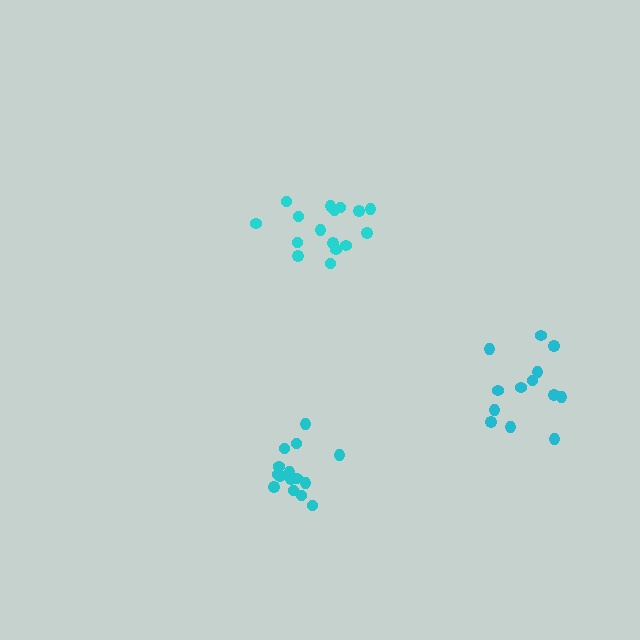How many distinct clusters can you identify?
There are 3 distinct clusters.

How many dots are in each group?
Group 1: 16 dots, Group 2: 15 dots, Group 3: 13 dots (44 total).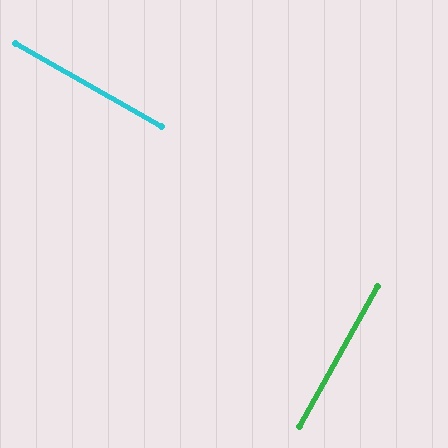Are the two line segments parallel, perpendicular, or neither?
Perpendicular — they meet at approximately 90°.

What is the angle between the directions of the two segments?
Approximately 90 degrees.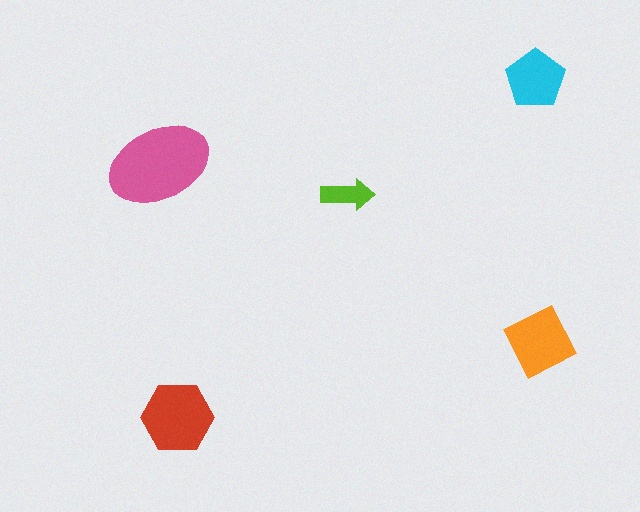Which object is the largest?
The pink ellipse.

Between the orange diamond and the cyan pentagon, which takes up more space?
The orange diamond.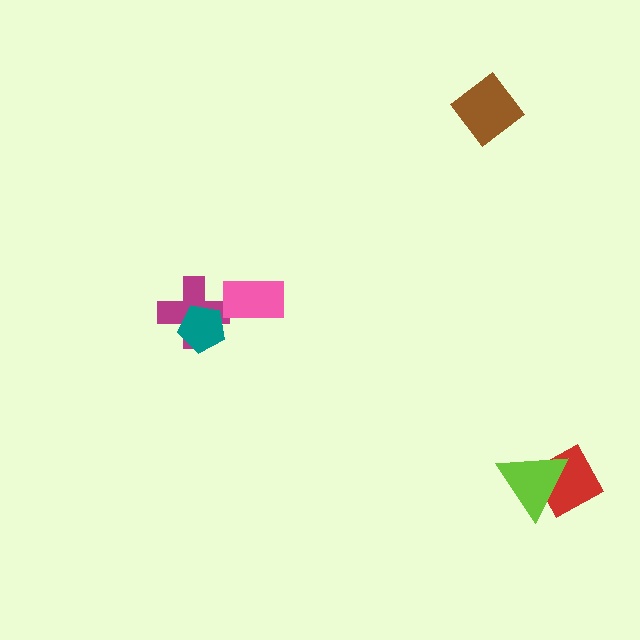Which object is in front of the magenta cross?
The teal pentagon is in front of the magenta cross.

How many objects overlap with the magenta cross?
1 object overlaps with the magenta cross.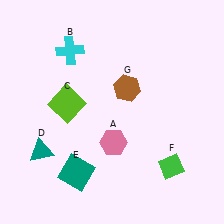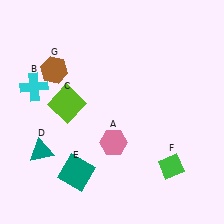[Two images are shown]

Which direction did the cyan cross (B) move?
The cyan cross (B) moved down.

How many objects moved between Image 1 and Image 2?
2 objects moved between the two images.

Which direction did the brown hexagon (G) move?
The brown hexagon (G) moved left.